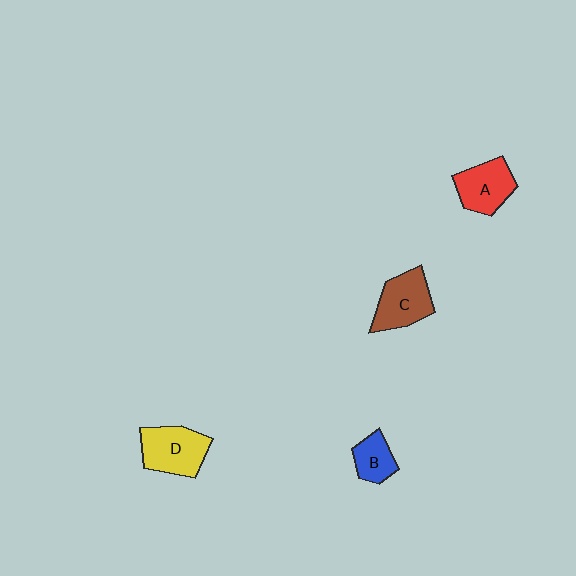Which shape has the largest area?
Shape D (yellow).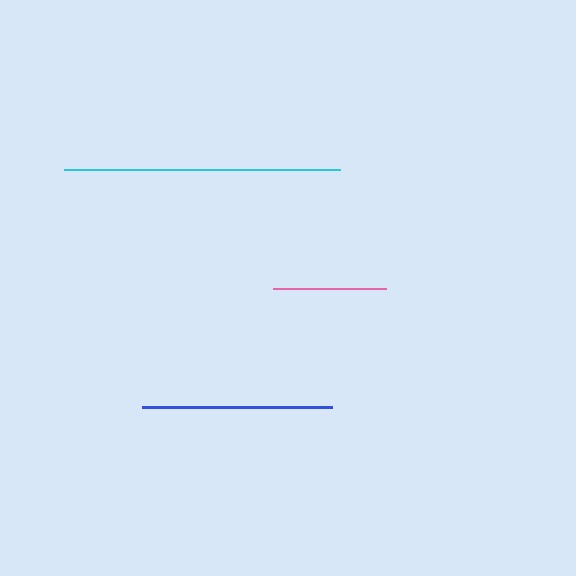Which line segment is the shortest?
The pink line is the shortest at approximately 113 pixels.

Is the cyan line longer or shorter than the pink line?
The cyan line is longer than the pink line.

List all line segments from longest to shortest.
From longest to shortest: cyan, blue, pink.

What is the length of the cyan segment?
The cyan segment is approximately 276 pixels long.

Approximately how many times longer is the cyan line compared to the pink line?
The cyan line is approximately 2.4 times the length of the pink line.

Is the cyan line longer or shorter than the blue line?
The cyan line is longer than the blue line.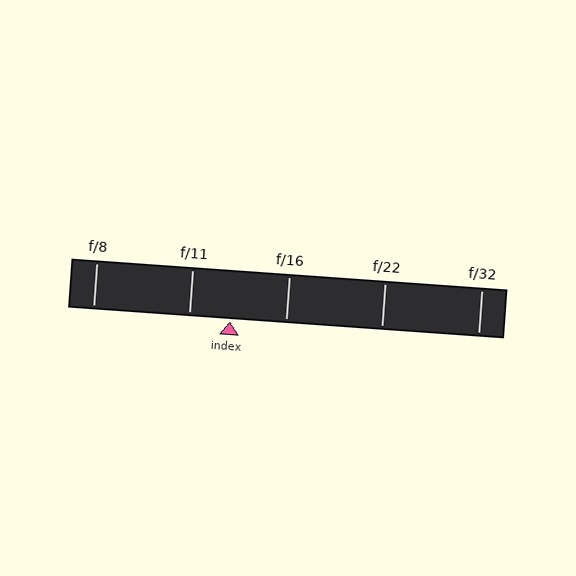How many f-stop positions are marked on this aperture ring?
There are 5 f-stop positions marked.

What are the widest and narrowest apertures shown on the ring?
The widest aperture shown is f/8 and the narrowest is f/32.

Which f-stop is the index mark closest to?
The index mark is closest to f/11.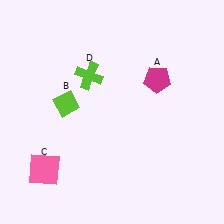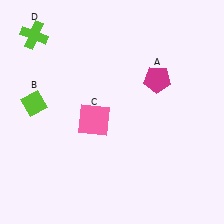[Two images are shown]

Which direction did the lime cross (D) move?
The lime cross (D) moved left.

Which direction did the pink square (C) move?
The pink square (C) moved right.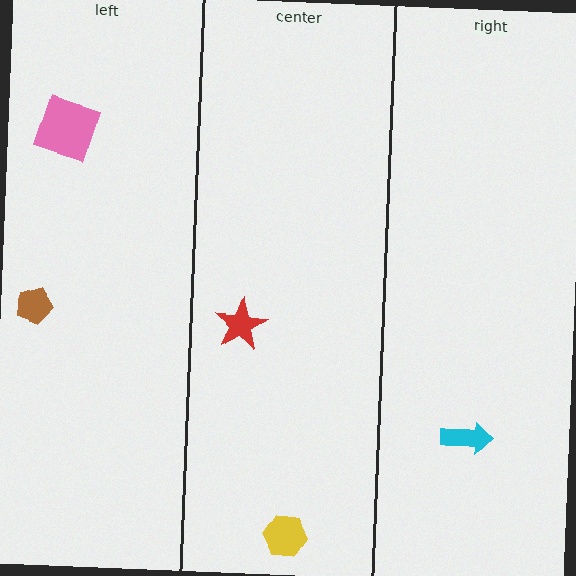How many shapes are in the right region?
1.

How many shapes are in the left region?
2.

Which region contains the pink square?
The left region.